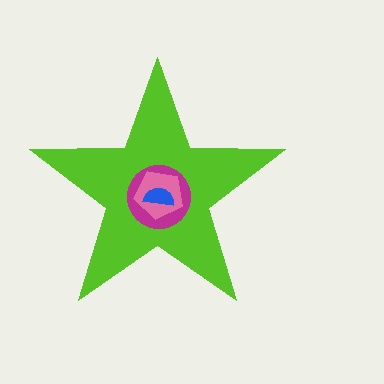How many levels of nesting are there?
4.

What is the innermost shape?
The blue semicircle.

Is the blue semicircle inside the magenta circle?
Yes.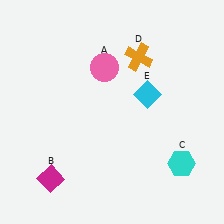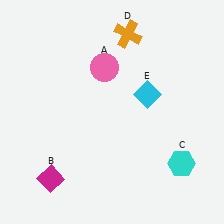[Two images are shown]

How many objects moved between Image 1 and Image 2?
1 object moved between the two images.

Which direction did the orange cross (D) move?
The orange cross (D) moved up.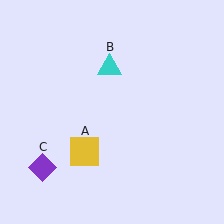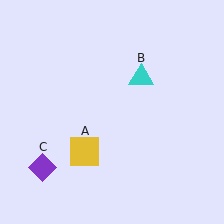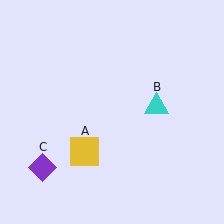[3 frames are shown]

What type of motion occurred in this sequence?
The cyan triangle (object B) rotated clockwise around the center of the scene.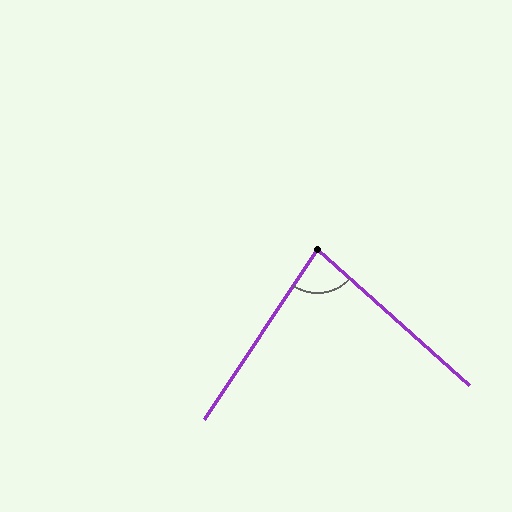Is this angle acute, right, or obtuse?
It is acute.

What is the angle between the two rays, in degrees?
Approximately 82 degrees.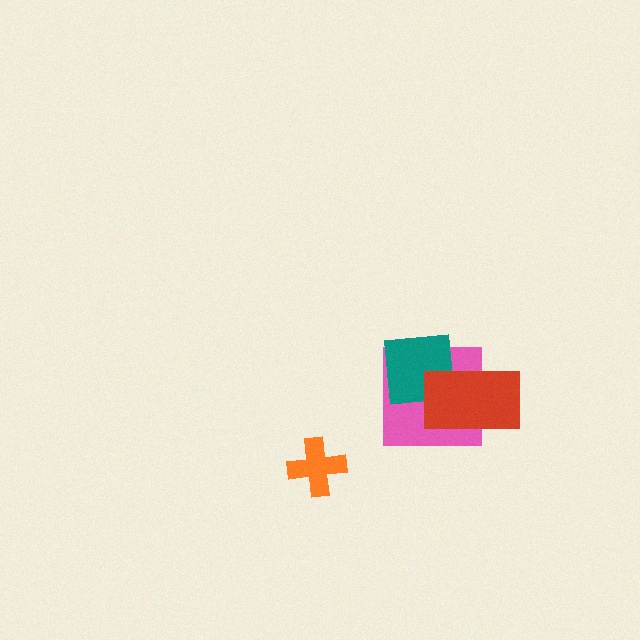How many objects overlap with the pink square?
2 objects overlap with the pink square.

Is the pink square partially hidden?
Yes, it is partially covered by another shape.